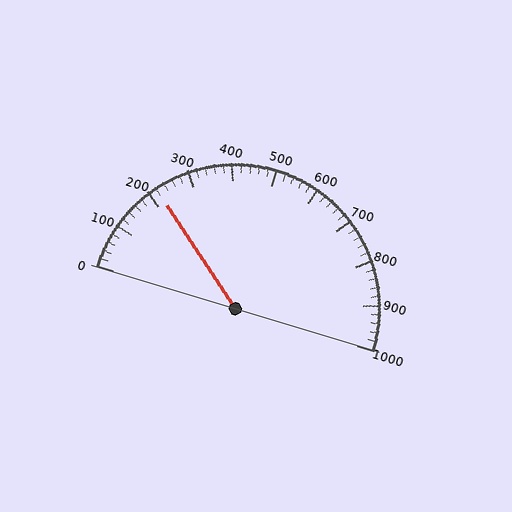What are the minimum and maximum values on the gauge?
The gauge ranges from 0 to 1000.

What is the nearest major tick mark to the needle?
The nearest major tick mark is 200.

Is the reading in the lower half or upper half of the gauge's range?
The reading is in the lower half of the range (0 to 1000).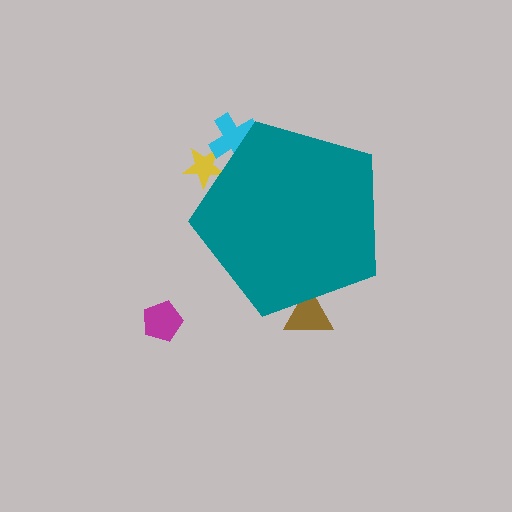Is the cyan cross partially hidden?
Yes, the cyan cross is partially hidden behind the teal pentagon.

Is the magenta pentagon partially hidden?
No, the magenta pentagon is fully visible.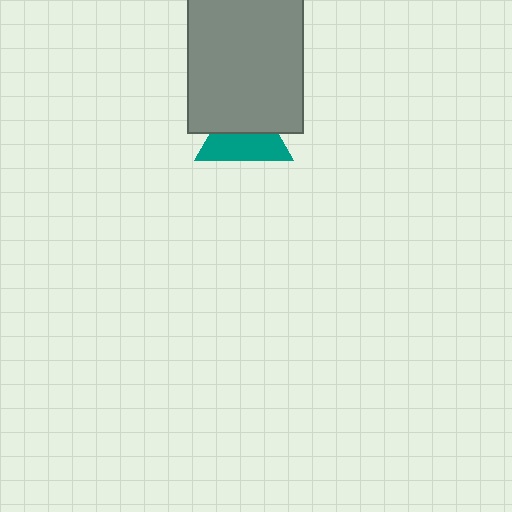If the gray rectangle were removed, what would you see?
You would see the complete teal triangle.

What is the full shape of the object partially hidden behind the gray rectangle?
The partially hidden object is a teal triangle.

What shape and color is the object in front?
The object in front is a gray rectangle.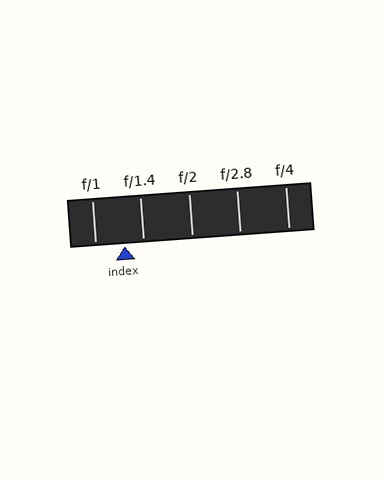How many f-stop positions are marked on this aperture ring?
There are 5 f-stop positions marked.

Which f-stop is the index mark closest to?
The index mark is closest to f/1.4.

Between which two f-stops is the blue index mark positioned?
The index mark is between f/1 and f/1.4.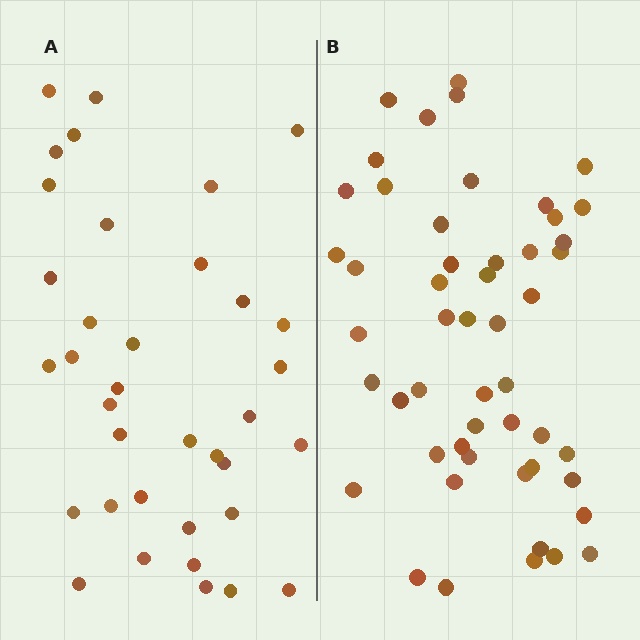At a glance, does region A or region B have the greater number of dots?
Region B (the right region) has more dots.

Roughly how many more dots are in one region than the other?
Region B has approximately 15 more dots than region A.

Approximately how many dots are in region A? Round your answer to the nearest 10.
About 40 dots. (The exact count is 36, which rounds to 40.)